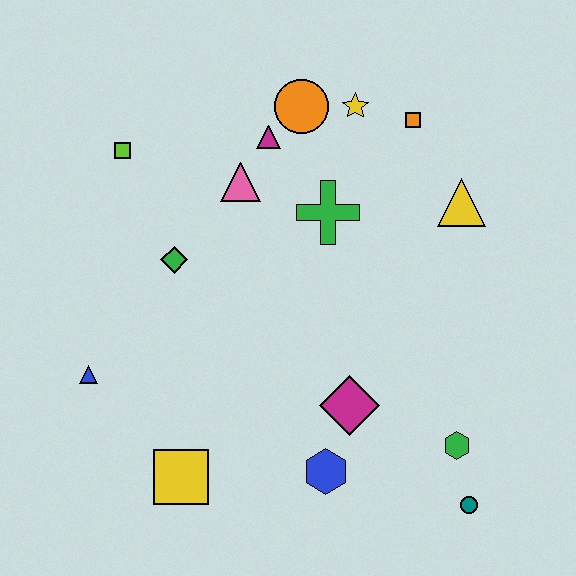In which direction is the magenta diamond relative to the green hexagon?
The magenta diamond is to the left of the green hexagon.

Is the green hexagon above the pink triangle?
No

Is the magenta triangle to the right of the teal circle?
No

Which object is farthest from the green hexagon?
The lime square is farthest from the green hexagon.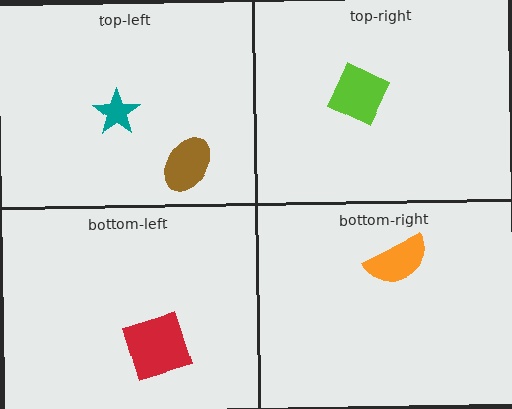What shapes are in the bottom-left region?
The red square.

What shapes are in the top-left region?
The teal star, the brown ellipse.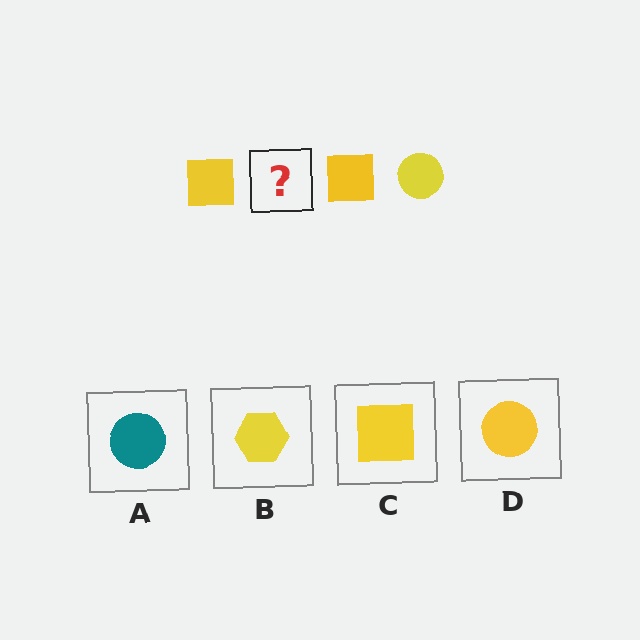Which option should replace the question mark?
Option D.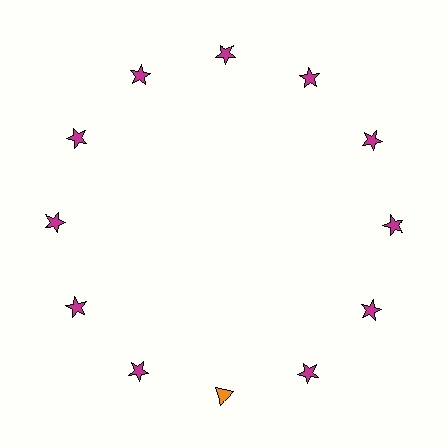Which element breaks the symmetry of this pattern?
The orange triangle at roughly the 6 o'clock position breaks the symmetry. All other shapes are magenta stars.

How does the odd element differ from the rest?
It differs in both color (orange instead of magenta) and shape (triangle instead of star).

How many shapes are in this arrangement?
There are 12 shapes arranged in a ring pattern.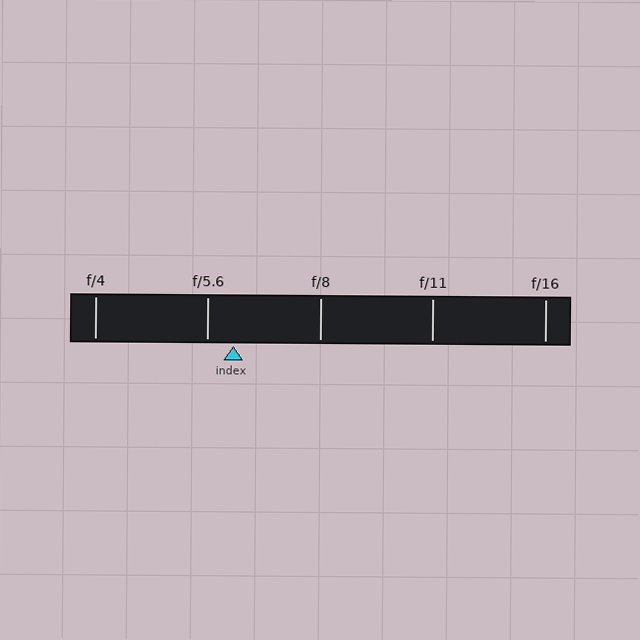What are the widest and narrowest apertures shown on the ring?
The widest aperture shown is f/4 and the narrowest is f/16.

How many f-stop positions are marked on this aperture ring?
There are 5 f-stop positions marked.